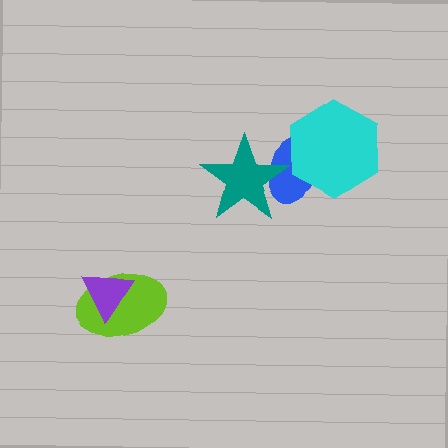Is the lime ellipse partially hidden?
Yes, it is partially covered by another shape.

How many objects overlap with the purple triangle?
1 object overlaps with the purple triangle.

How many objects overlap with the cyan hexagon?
1 object overlaps with the cyan hexagon.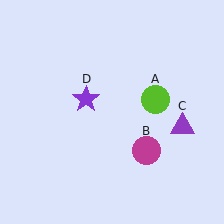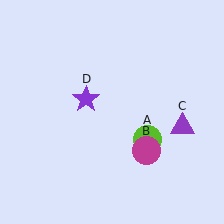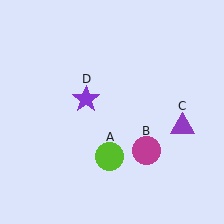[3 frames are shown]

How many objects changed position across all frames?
1 object changed position: lime circle (object A).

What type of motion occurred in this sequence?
The lime circle (object A) rotated clockwise around the center of the scene.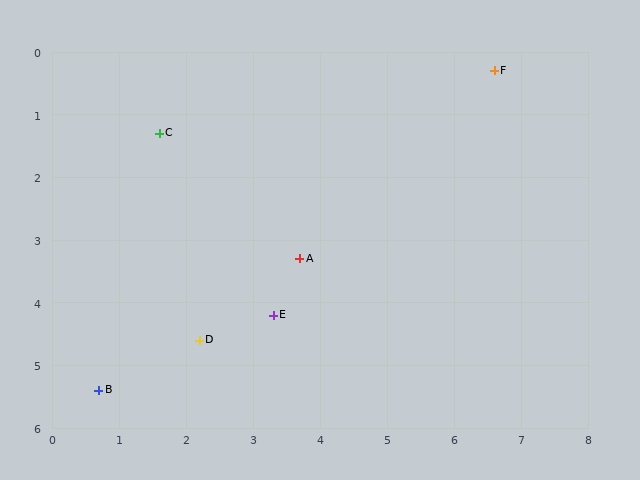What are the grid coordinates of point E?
Point E is at approximately (3.3, 4.2).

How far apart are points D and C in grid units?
Points D and C are about 3.4 grid units apart.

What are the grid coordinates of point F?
Point F is at approximately (6.6, 0.3).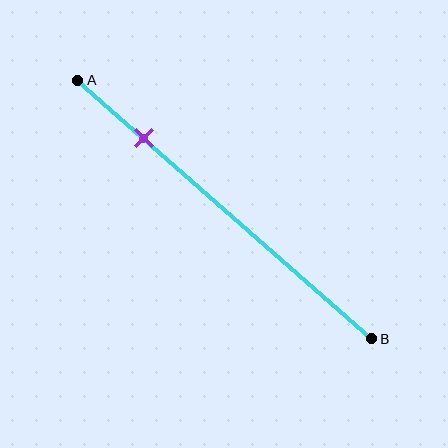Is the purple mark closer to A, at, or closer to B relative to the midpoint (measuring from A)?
The purple mark is closer to point A than the midpoint of segment AB.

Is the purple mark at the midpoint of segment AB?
No, the mark is at about 25% from A, not at the 50% midpoint.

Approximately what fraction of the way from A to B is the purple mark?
The purple mark is approximately 25% of the way from A to B.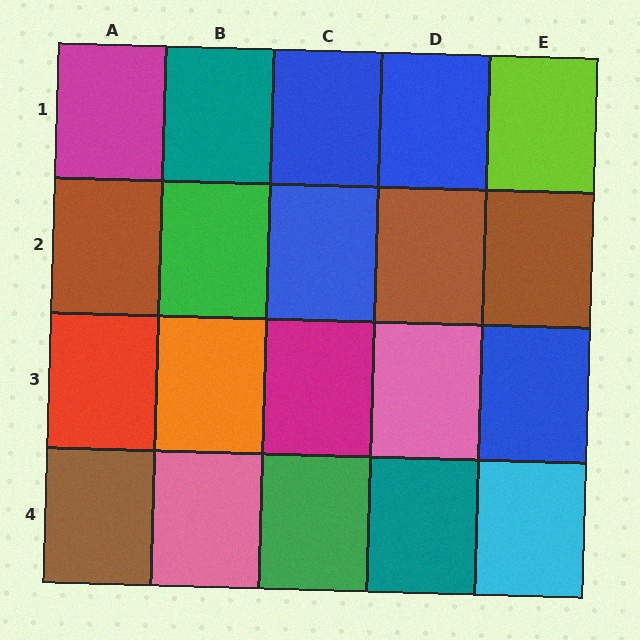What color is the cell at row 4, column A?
Brown.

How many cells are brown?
4 cells are brown.